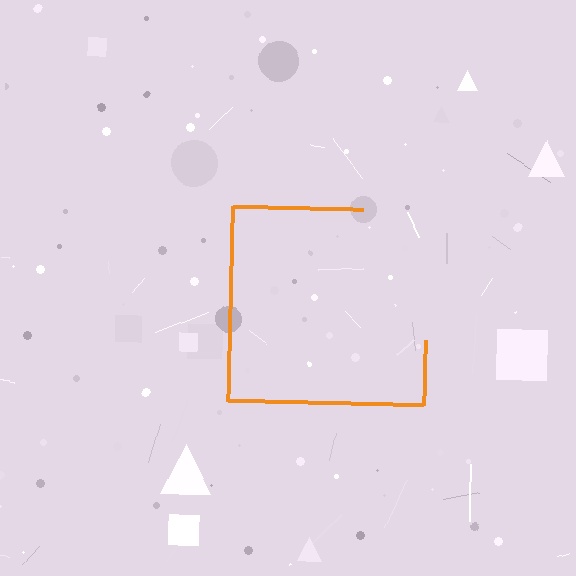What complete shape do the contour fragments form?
The contour fragments form a square.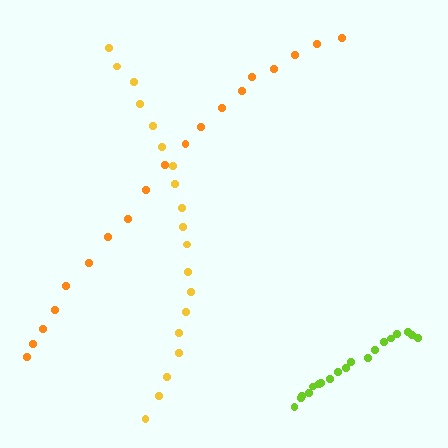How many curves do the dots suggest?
There are 3 distinct paths.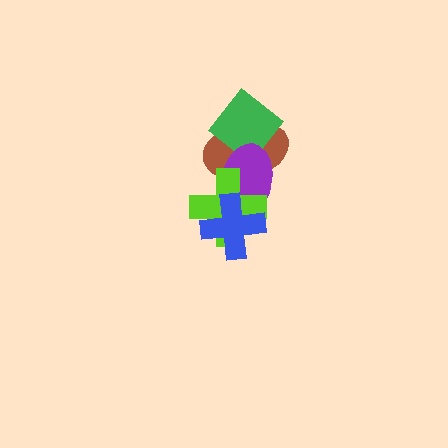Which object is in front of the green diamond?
The purple ellipse is in front of the green diamond.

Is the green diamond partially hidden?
Yes, it is partially covered by another shape.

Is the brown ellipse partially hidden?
Yes, it is partially covered by another shape.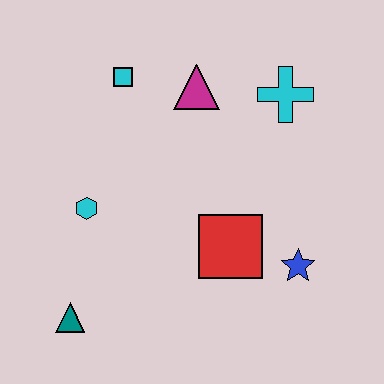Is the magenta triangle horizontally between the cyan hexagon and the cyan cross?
Yes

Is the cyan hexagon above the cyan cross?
No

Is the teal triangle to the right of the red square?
No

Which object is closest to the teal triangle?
The cyan hexagon is closest to the teal triangle.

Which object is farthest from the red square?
The cyan square is farthest from the red square.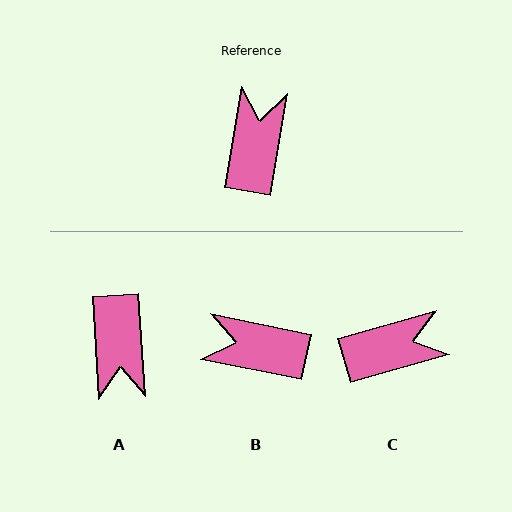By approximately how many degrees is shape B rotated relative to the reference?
Approximately 88 degrees counter-clockwise.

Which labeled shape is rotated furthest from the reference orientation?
A, about 167 degrees away.